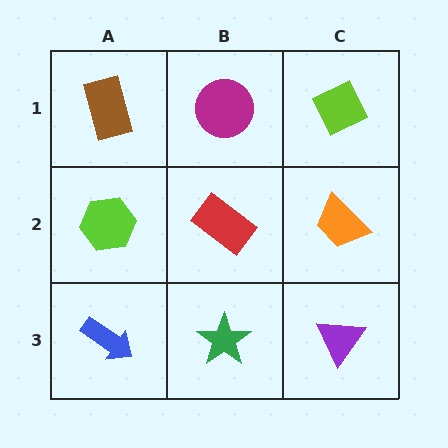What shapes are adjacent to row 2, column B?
A magenta circle (row 1, column B), a green star (row 3, column B), a lime hexagon (row 2, column A), an orange trapezoid (row 2, column C).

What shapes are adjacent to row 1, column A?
A lime hexagon (row 2, column A), a magenta circle (row 1, column B).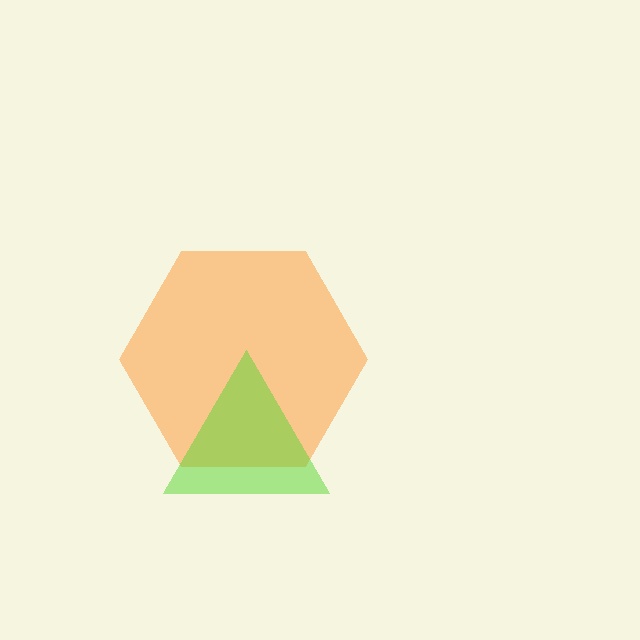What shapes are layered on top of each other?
The layered shapes are: an orange hexagon, a lime triangle.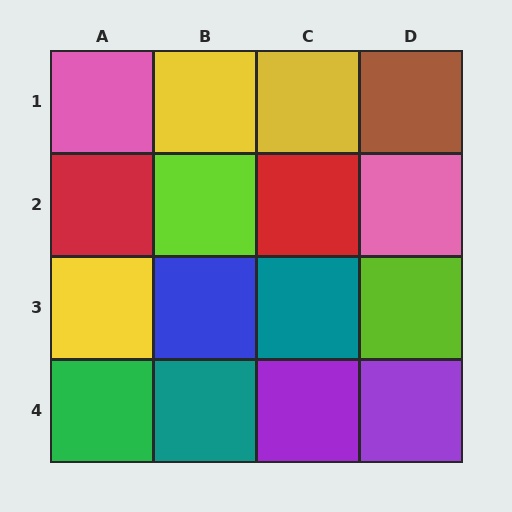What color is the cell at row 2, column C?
Red.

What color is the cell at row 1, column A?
Pink.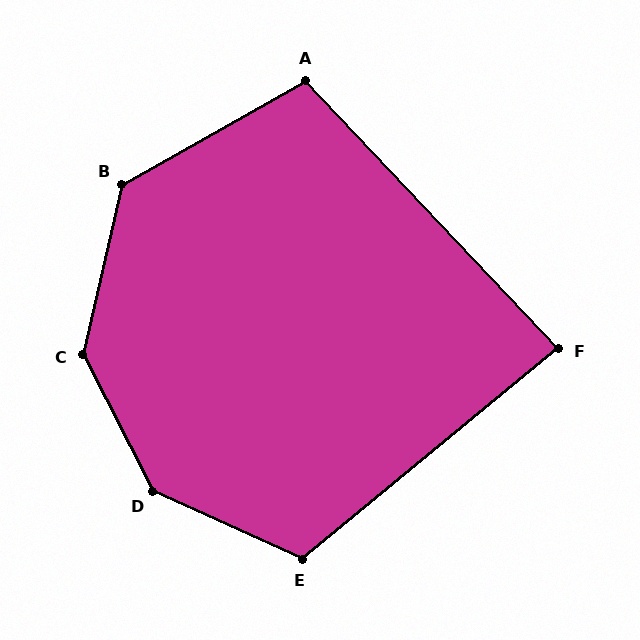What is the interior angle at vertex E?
Approximately 116 degrees (obtuse).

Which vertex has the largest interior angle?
D, at approximately 141 degrees.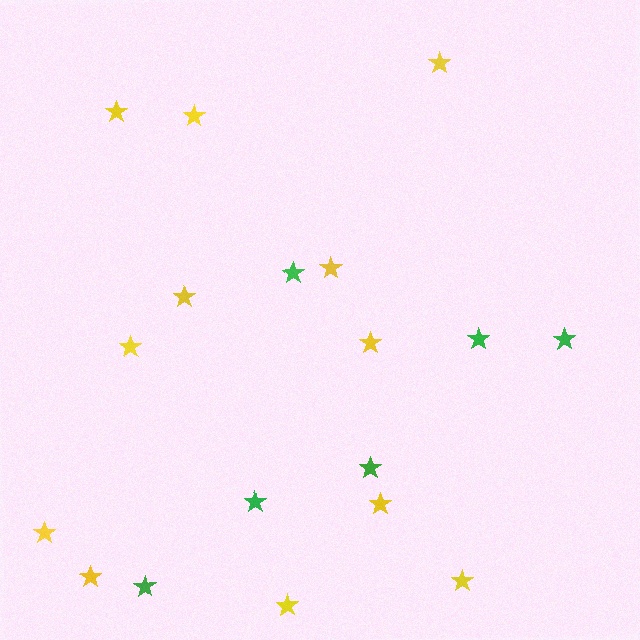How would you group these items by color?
There are 2 groups: one group of green stars (6) and one group of yellow stars (12).